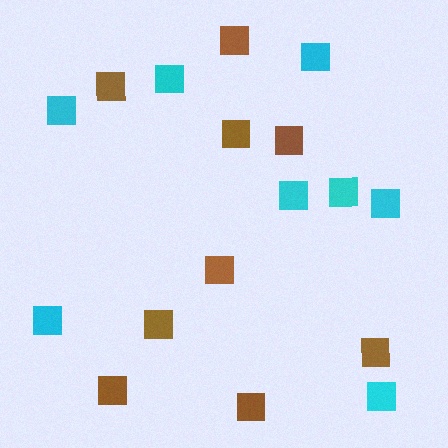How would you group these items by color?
There are 2 groups: one group of cyan squares (8) and one group of brown squares (9).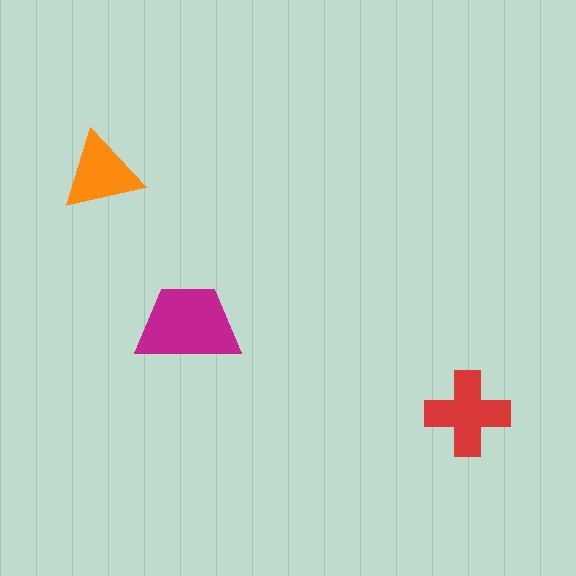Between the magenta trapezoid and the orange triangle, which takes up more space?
The magenta trapezoid.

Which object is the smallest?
The orange triangle.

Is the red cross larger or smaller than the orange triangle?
Larger.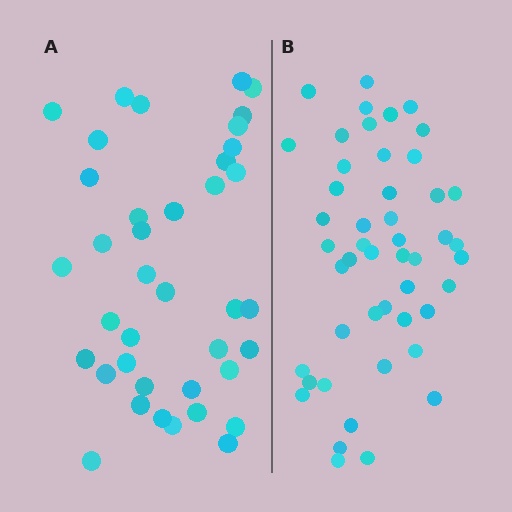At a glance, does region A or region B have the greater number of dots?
Region B (the right region) has more dots.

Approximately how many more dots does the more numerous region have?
Region B has roughly 8 or so more dots than region A.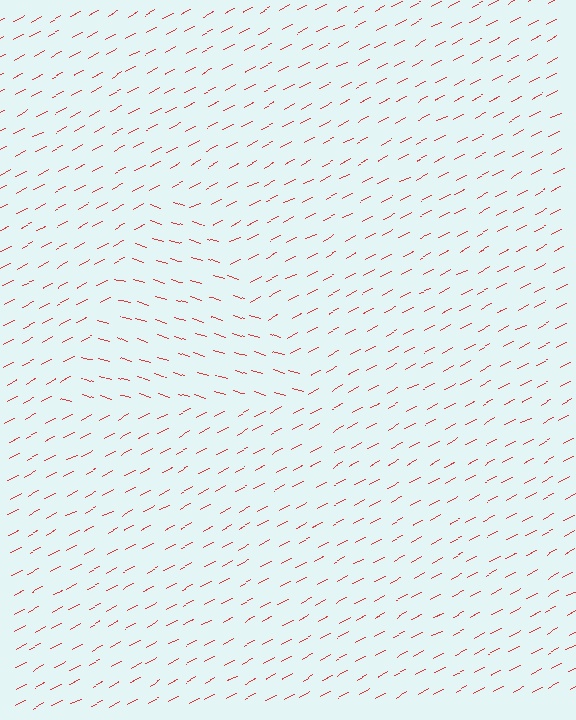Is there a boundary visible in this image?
Yes, there is a texture boundary formed by a change in line orientation.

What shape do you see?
I see a triangle.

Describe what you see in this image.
The image is filled with small red line segments. A triangle region in the image has lines oriented differently from the surrounding lines, creating a visible texture boundary.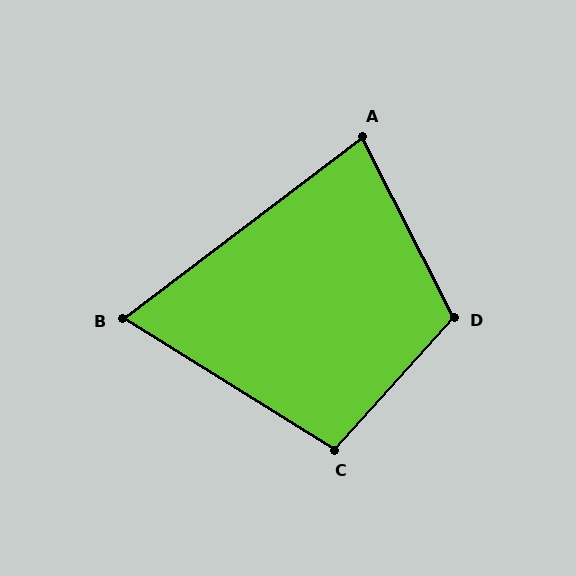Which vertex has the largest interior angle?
D, at approximately 111 degrees.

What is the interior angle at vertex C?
Approximately 100 degrees (obtuse).